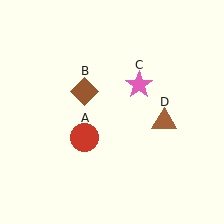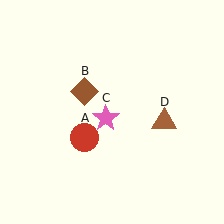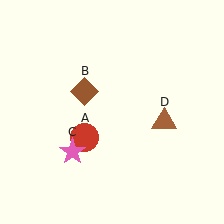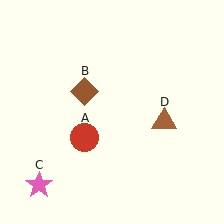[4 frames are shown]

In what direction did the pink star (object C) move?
The pink star (object C) moved down and to the left.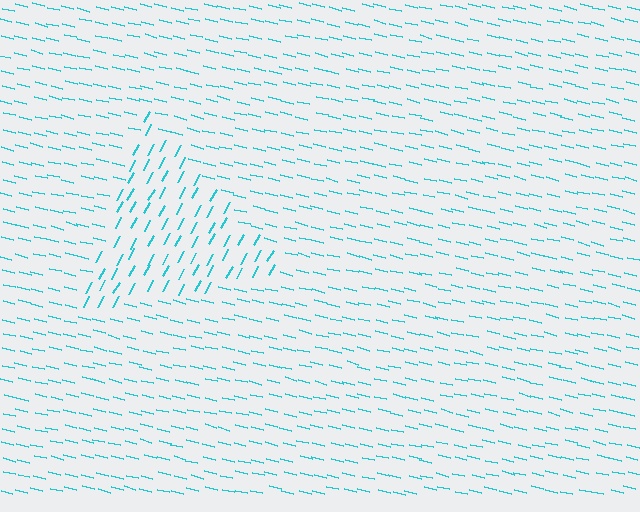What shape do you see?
I see a triangle.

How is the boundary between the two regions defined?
The boundary is defined purely by a change in line orientation (approximately 74 degrees difference). All lines are the same color and thickness.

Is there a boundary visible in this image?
Yes, there is a texture boundary formed by a change in line orientation.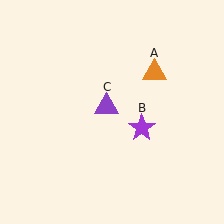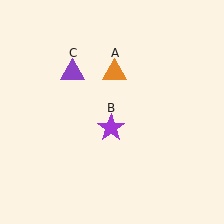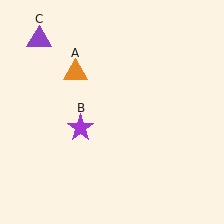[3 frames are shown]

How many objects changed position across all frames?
3 objects changed position: orange triangle (object A), purple star (object B), purple triangle (object C).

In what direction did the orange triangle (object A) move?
The orange triangle (object A) moved left.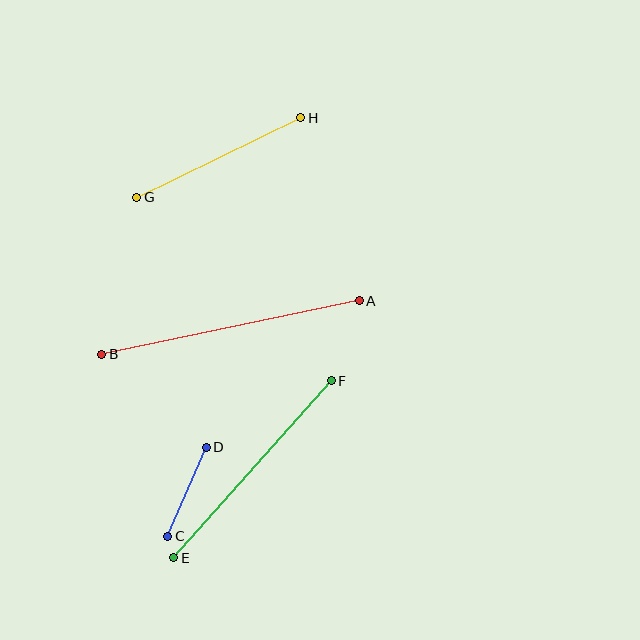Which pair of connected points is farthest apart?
Points A and B are farthest apart.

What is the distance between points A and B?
The distance is approximately 263 pixels.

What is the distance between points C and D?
The distance is approximately 97 pixels.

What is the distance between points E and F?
The distance is approximately 237 pixels.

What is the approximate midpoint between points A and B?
The midpoint is at approximately (231, 327) pixels.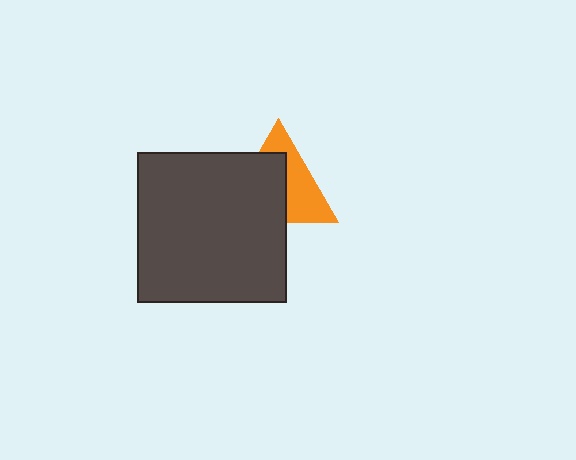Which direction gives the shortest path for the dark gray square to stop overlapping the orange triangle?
Moving toward the lower-left gives the shortest separation.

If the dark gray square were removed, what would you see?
You would see the complete orange triangle.